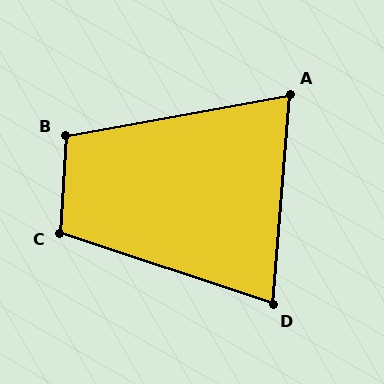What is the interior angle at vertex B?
Approximately 104 degrees (obtuse).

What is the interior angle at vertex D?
Approximately 76 degrees (acute).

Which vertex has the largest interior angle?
C, at approximately 105 degrees.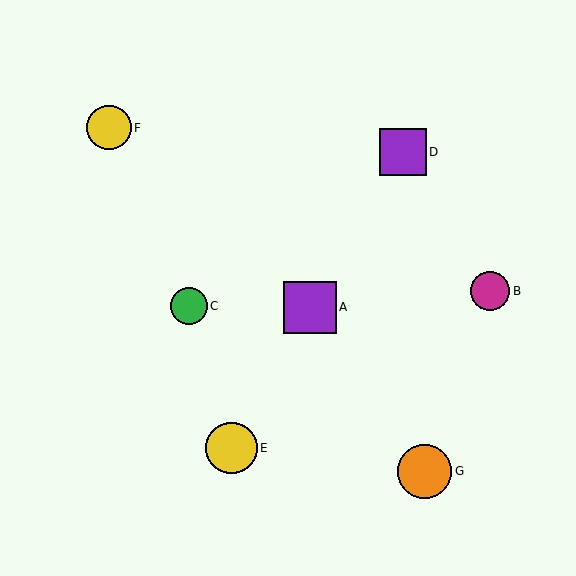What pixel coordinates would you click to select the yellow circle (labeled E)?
Click at (232, 448) to select the yellow circle E.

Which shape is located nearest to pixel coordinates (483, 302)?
The magenta circle (labeled B) at (490, 291) is nearest to that location.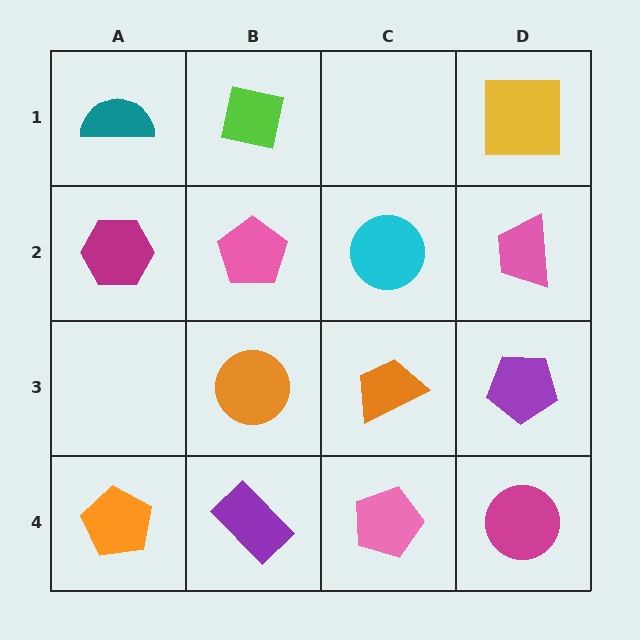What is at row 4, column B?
A purple rectangle.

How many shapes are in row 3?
3 shapes.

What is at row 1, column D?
A yellow square.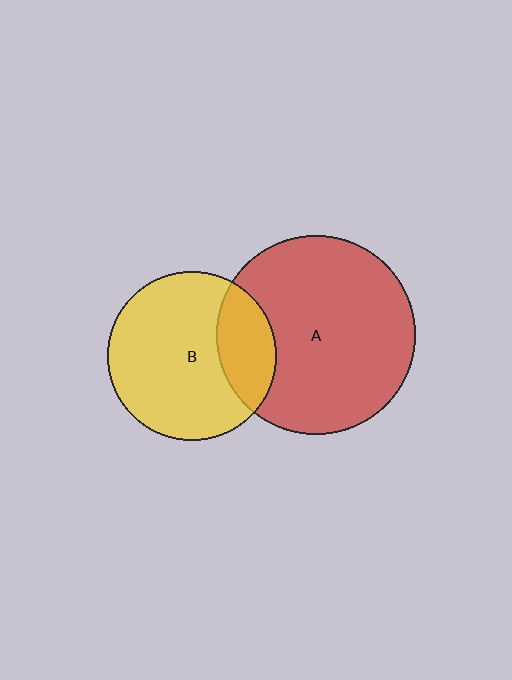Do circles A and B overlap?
Yes.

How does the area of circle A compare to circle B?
Approximately 1.4 times.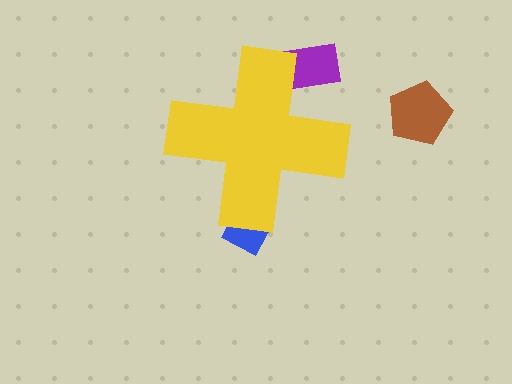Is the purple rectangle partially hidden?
Yes, the purple rectangle is partially hidden behind the yellow cross.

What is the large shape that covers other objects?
A yellow cross.